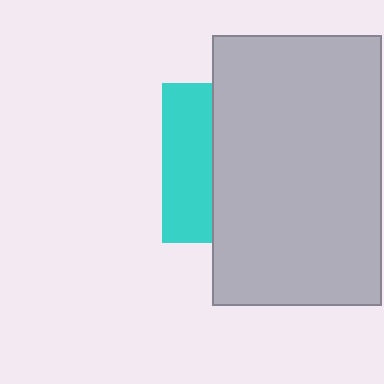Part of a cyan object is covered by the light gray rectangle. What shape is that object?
It is a square.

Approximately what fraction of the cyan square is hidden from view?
Roughly 69% of the cyan square is hidden behind the light gray rectangle.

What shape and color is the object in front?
The object in front is a light gray rectangle.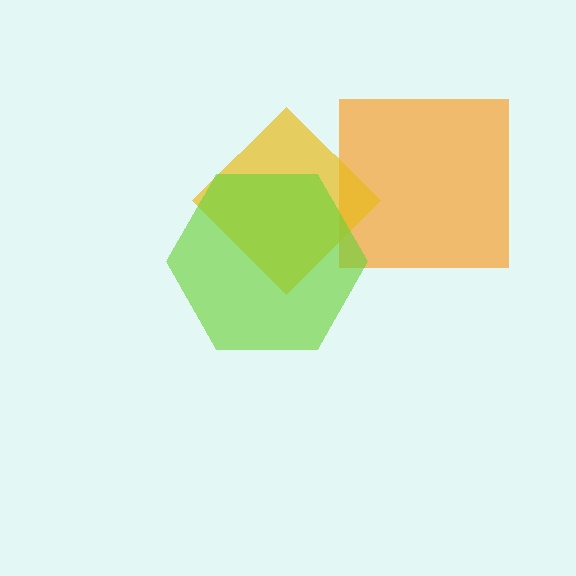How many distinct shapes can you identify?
There are 3 distinct shapes: an orange square, a yellow diamond, a lime hexagon.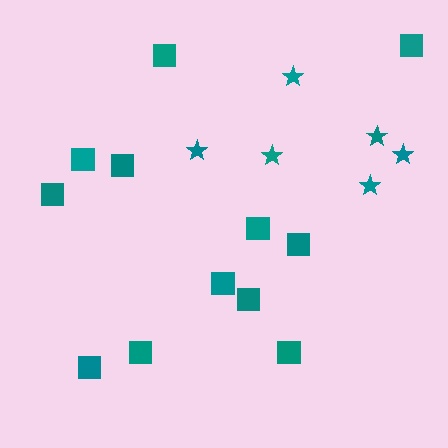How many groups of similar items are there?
There are 2 groups: one group of squares (12) and one group of stars (6).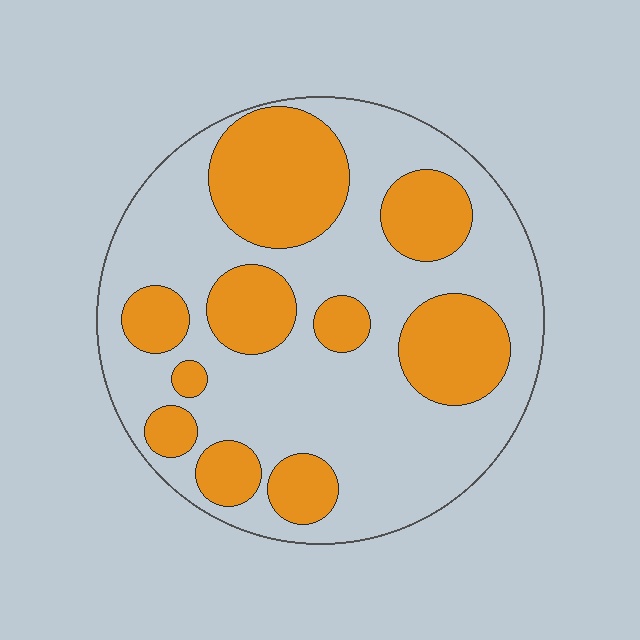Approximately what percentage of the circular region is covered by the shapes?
Approximately 35%.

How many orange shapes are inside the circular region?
10.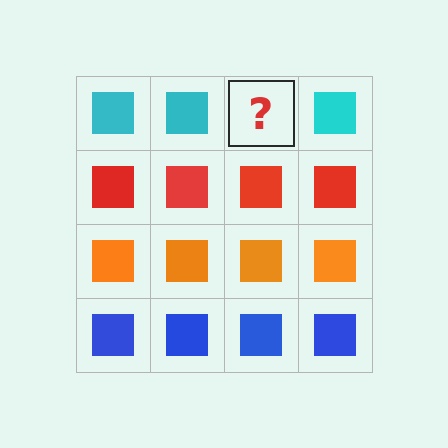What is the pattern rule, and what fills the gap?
The rule is that each row has a consistent color. The gap should be filled with a cyan square.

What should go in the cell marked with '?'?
The missing cell should contain a cyan square.